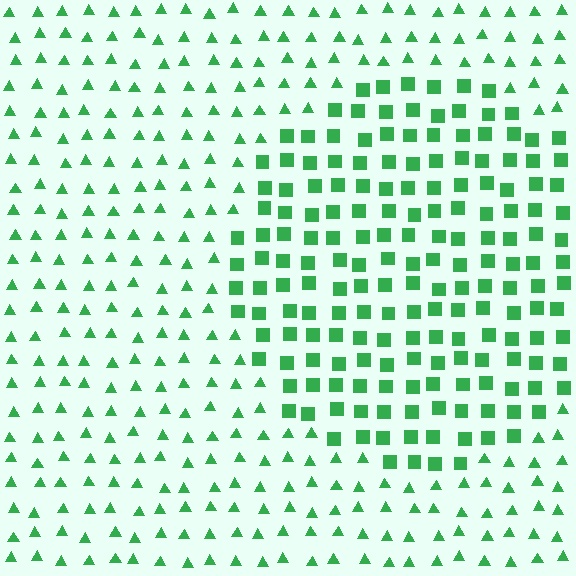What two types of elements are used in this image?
The image uses squares inside the circle region and triangles outside it.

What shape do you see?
I see a circle.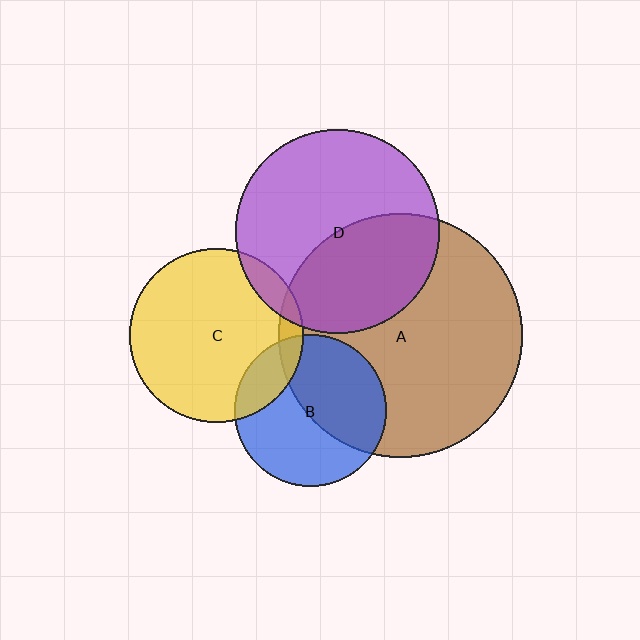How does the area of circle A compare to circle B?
Approximately 2.6 times.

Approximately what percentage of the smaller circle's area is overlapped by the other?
Approximately 10%.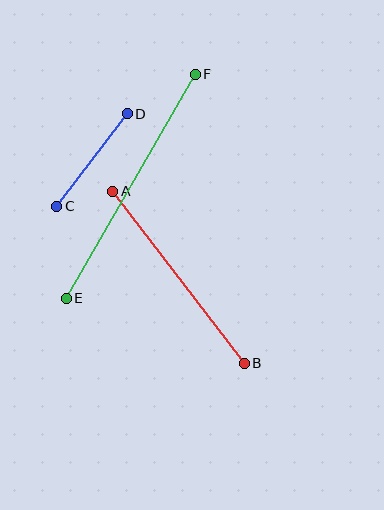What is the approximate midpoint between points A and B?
The midpoint is at approximately (179, 277) pixels.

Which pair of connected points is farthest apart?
Points E and F are farthest apart.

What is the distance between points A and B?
The distance is approximately 217 pixels.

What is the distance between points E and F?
The distance is approximately 258 pixels.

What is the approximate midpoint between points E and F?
The midpoint is at approximately (131, 186) pixels.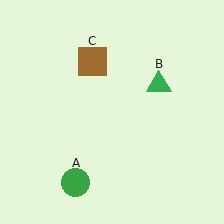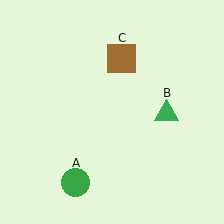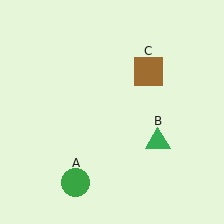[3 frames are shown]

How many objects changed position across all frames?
2 objects changed position: green triangle (object B), brown square (object C).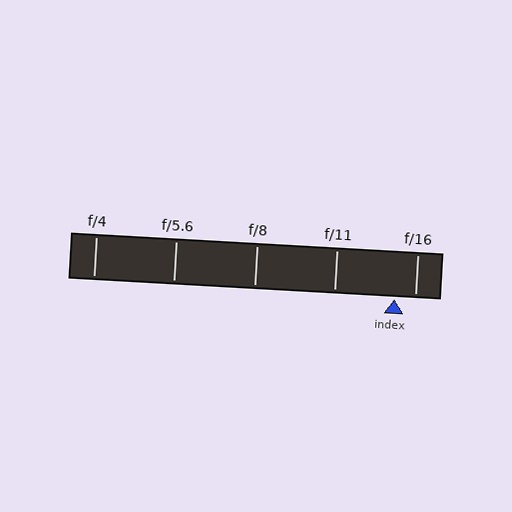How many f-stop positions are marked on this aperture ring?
There are 5 f-stop positions marked.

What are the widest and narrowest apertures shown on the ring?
The widest aperture shown is f/4 and the narrowest is f/16.